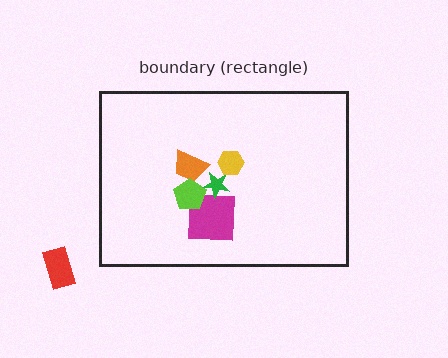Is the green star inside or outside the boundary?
Inside.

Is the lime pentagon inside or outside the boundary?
Inside.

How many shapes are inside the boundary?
5 inside, 1 outside.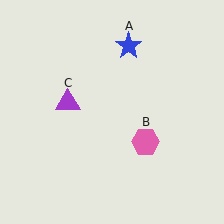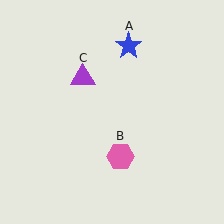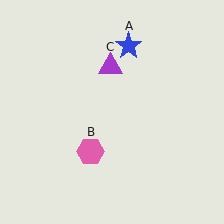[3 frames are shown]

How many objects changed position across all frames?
2 objects changed position: pink hexagon (object B), purple triangle (object C).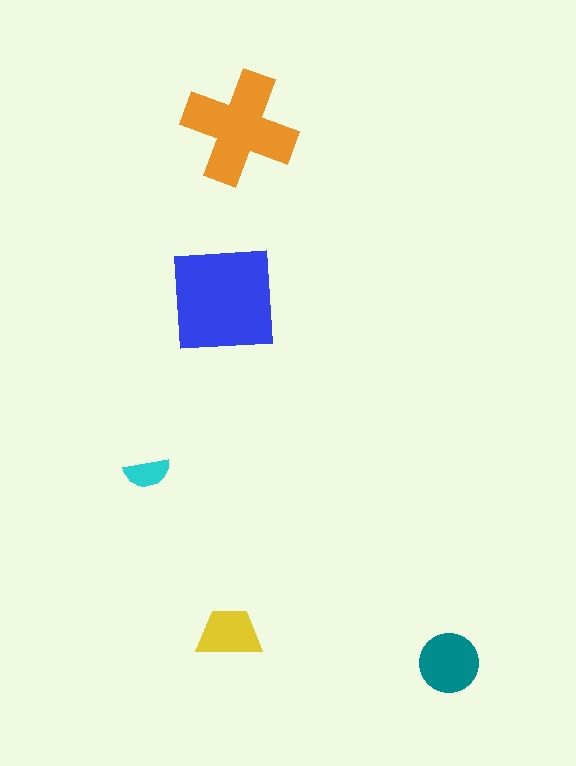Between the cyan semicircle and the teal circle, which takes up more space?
The teal circle.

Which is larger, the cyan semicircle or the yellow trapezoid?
The yellow trapezoid.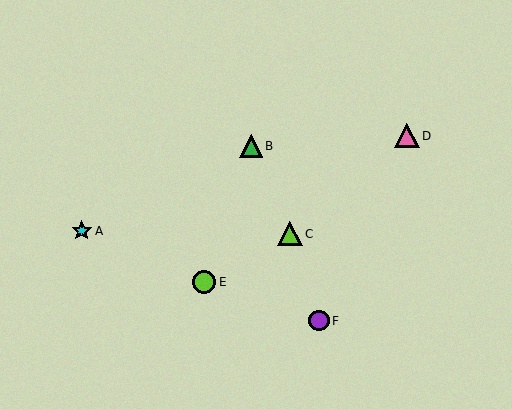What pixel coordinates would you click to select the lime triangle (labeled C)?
Click at (290, 234) to select the lime triangle C.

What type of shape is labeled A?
Shape A is a cyan star.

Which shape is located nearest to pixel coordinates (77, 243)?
The cyan star (labeled A) at (82, 231) is nearest to that location.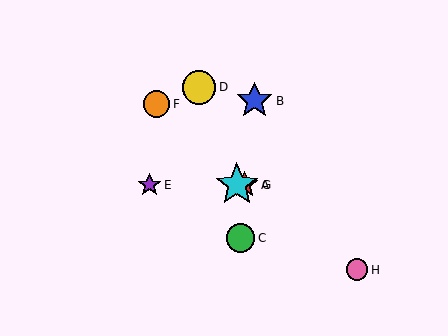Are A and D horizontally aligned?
No, A is at y≈185 and D is at y≈87.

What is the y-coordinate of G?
Object G is at y≈185.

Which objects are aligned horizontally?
Objects A, E, G are aligned horizontally.